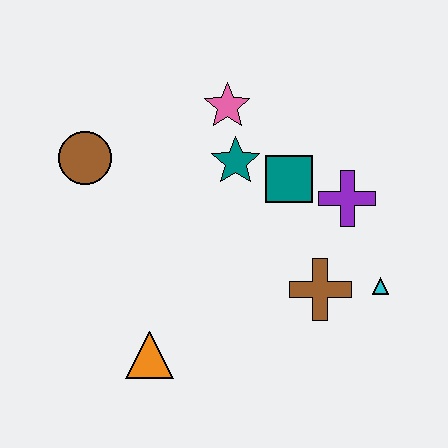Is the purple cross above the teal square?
No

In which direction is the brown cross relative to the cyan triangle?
The brown cross is to the left of the cyan triangle.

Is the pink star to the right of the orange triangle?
Yes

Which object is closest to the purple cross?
The teal square is closest to the purple cross.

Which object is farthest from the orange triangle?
The pink star is farthest from the orange triangle.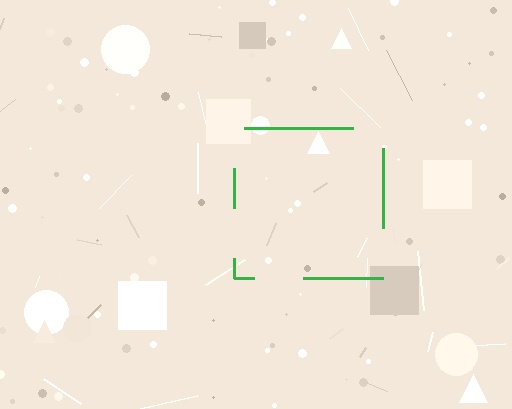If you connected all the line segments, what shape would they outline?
They would outline a square.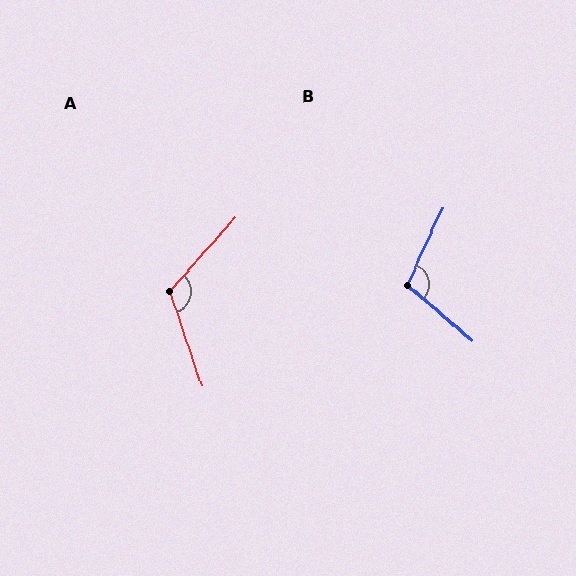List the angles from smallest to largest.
B (106°), A (120°).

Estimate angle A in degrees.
Approximately 120 degrees.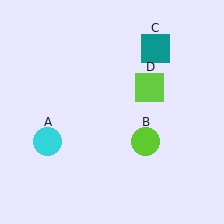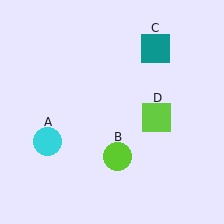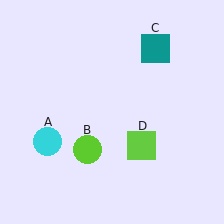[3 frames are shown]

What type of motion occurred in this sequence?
The lime circle (object B), lime square (object D) rotated clockwise around the center of the scene.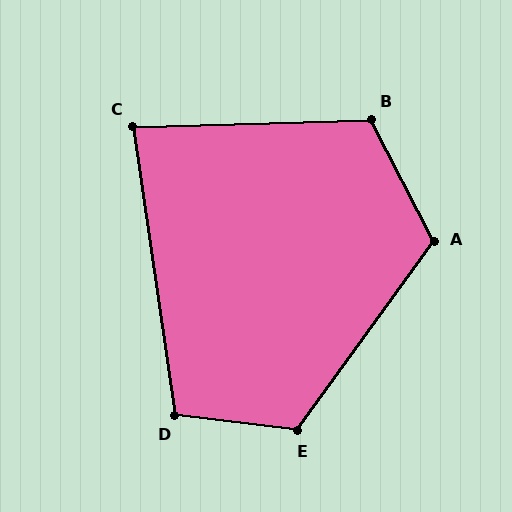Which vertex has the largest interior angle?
E, at approximately 119 degrees.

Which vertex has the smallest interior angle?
C, at approximately 84 degrees.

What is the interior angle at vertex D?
Approximately 105 degrees (obtuse).